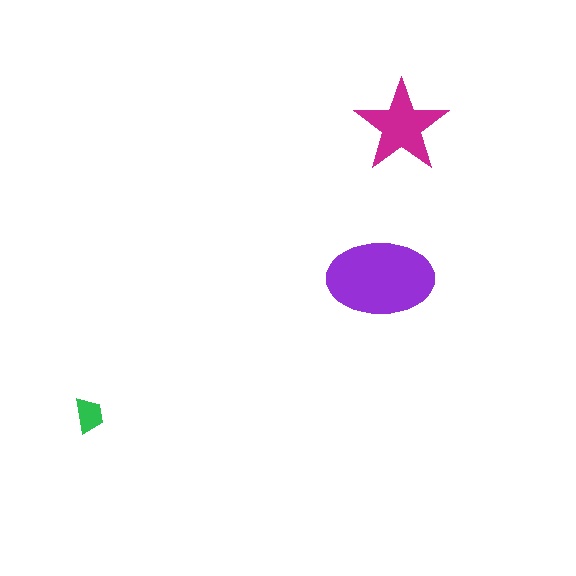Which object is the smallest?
The green trapezoid.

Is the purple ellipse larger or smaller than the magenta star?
Larger.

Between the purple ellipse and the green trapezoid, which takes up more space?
The purple ellipse.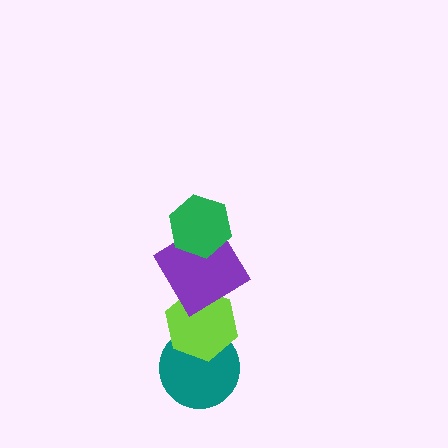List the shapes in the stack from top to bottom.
From top to bottom: the green hexagon, the purple diamond, the lime hexagon, the teal circle.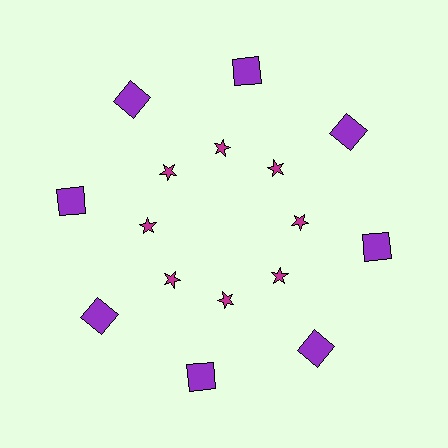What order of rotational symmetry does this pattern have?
This pattern has 8-fold rotational symmetry.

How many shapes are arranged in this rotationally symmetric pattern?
There are 16 shapes, arranged in 8 groups of 2.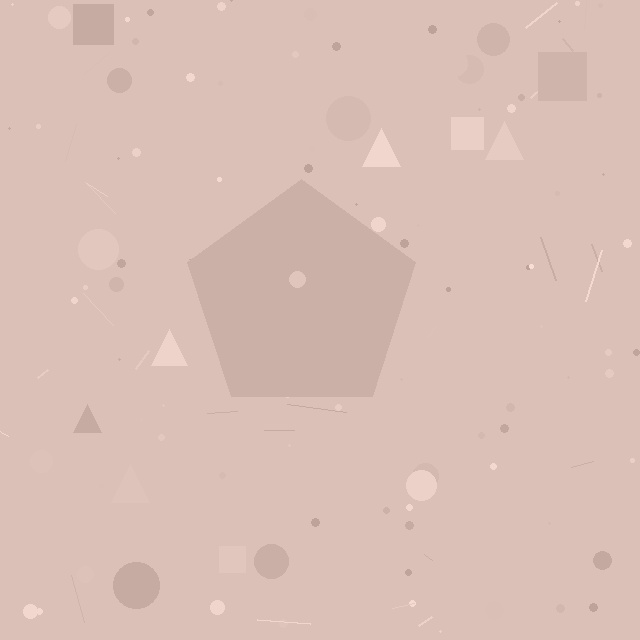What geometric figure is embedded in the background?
A pentagon is embedded in the background.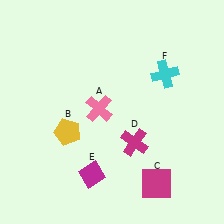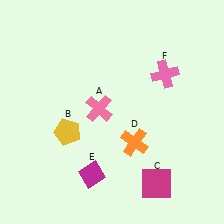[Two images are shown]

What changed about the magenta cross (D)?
In Image 1, D is magenta. In Image 2, it changed to orange.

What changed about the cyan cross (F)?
In Image 1, F is cyan. In Image 2, it changed to pink.